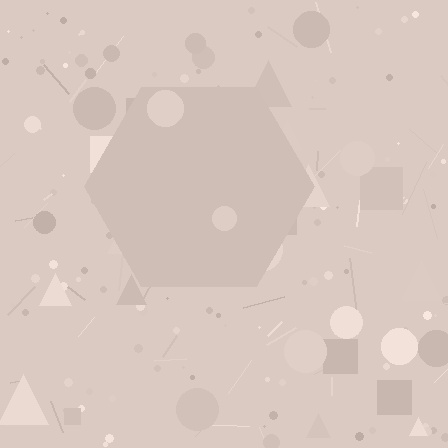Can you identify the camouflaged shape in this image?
The camouflaged shape is a hexagon.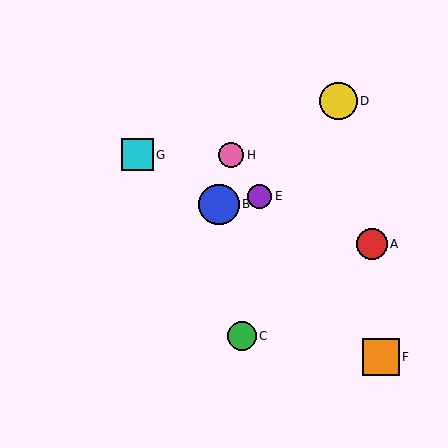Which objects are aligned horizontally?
Objects G, H are aligned horizontally.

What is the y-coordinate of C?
Object C is at y≈336.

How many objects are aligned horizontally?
2 objects (G, H) are aligned horizontally.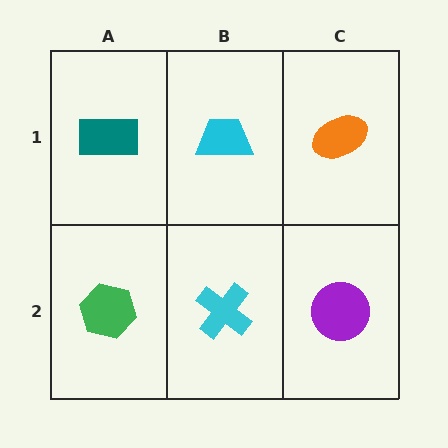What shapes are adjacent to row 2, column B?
A cyan trapezoid (row 1, column B), a green hexagon (row 2, column A), a purple circle (row 2, column C).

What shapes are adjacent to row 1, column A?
A green hexagon (row 2, column A), a cyan trapezoid (row 1, column B).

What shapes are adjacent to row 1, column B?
A cyan cross (row 2, column B), a teal rectangle (row 1, column A), an orange ellipse (row 1, column C).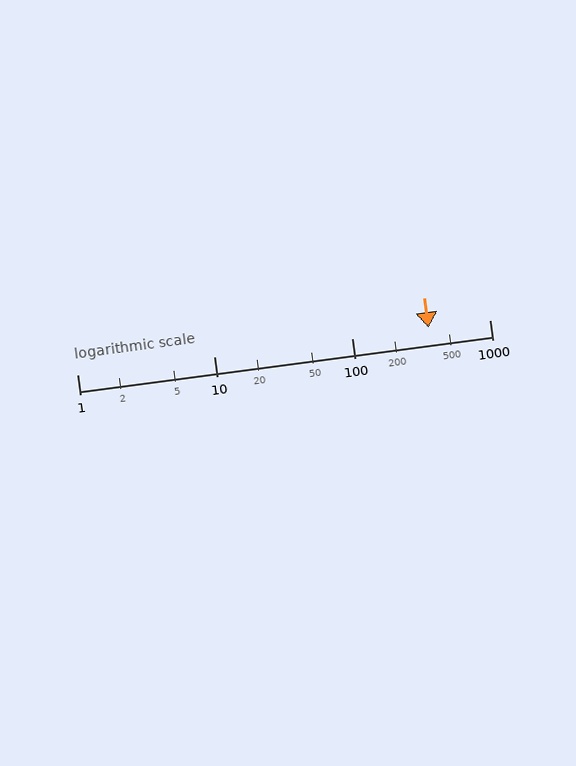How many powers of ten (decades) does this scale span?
The scale spans 3 decades, from 1 to 1000.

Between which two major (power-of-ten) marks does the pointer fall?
The pointer is between 100 and 1000.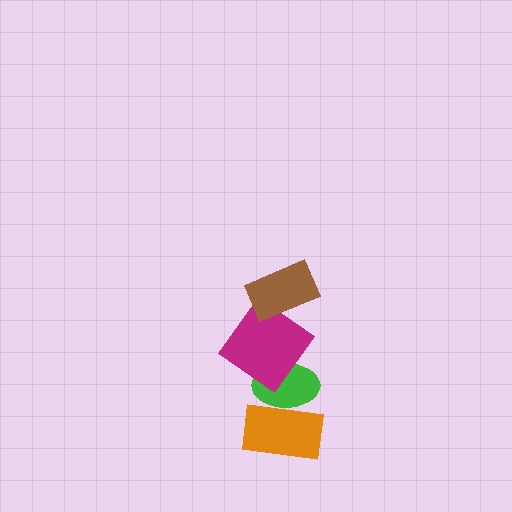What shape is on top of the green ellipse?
The magenta diamond is on top of the green ellipse.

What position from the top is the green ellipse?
The green ellipse is 3rd from the top.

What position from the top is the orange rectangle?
The orange rectangle is 4th from the top.